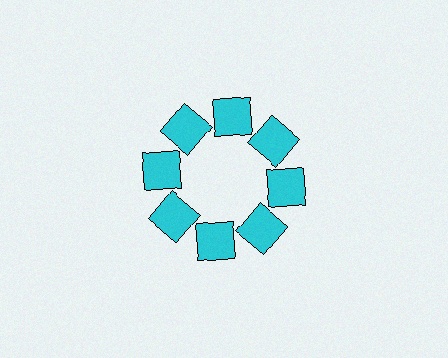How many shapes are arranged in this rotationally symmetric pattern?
There are 8 shapes, arranged in 8 groups of 1.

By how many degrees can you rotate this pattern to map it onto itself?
The pattern maps onto itself every 45 degrees of rotation.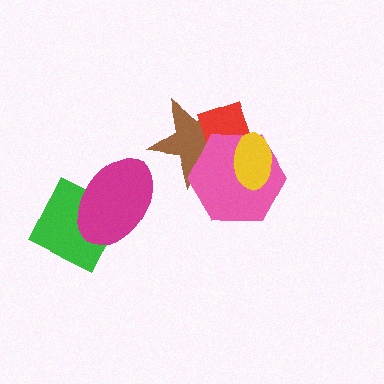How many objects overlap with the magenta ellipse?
1 object overlaps with the magenta ellipse.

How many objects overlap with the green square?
1 object overlaps with the green square.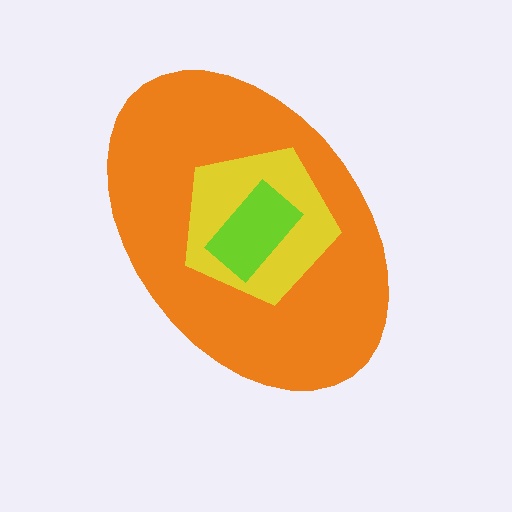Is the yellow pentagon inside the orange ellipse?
Yes.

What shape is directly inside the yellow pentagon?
The lime rectangle.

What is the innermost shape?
The lime rectangle.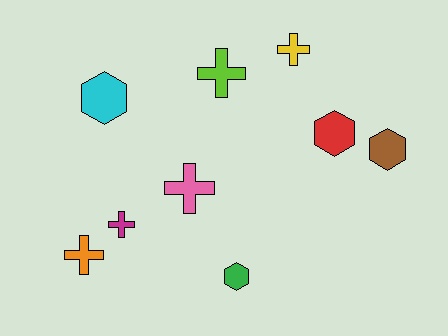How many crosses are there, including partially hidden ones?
There are 5 crosses.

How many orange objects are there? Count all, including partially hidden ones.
There is 1 orange object.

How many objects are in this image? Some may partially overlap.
There are 9 objects.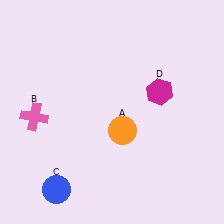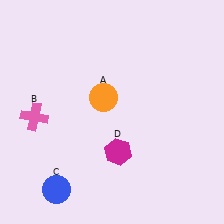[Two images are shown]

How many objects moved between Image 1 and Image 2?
2 objects moved between the two images.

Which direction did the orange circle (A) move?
The orange circle (A) moved up.